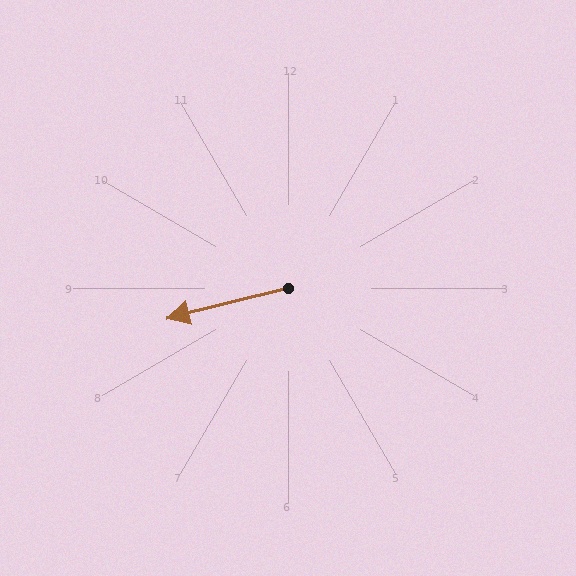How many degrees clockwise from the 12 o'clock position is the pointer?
Approximately 256 degrees.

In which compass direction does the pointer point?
West.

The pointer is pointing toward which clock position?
Roughly 9 o'clock.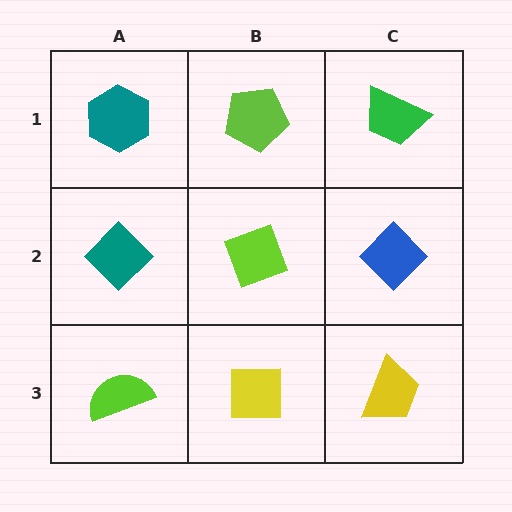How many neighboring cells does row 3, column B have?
3.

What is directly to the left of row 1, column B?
A teal hexagon.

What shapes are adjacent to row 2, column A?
A teal hexagon (row 1, column A), a lime semicircle (row 3, column A), a lime diamond (row 2, column B).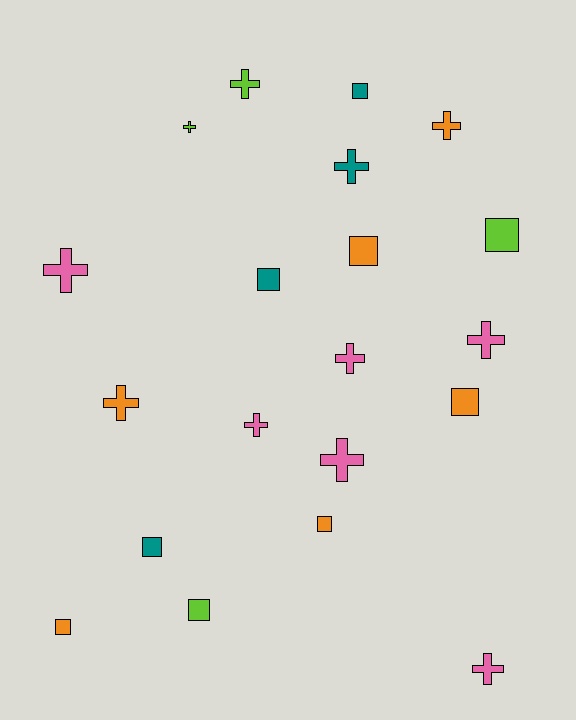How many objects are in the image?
There are 20 objects.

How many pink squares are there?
There are no pink squares.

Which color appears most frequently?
Pink, with 6 objects.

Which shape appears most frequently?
Cross, with 11 objects.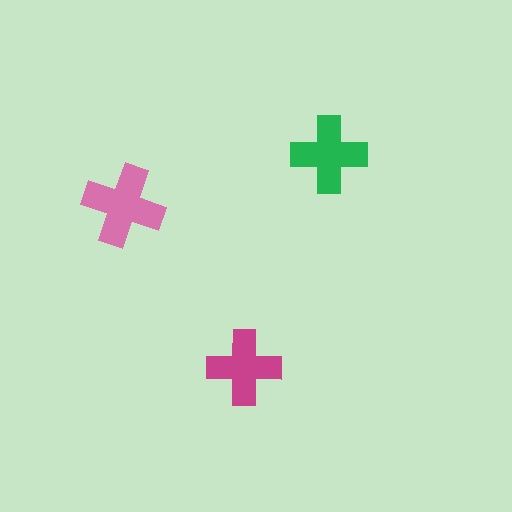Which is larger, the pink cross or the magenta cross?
The pink one.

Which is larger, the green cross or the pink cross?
The pink one.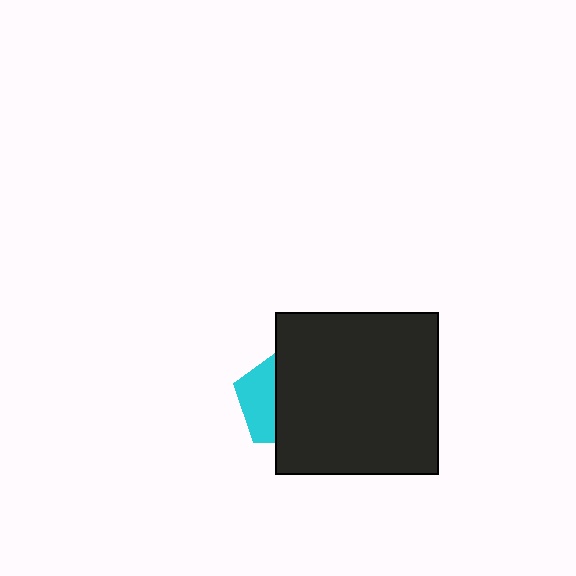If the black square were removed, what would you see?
You would see the complete cyan pentagon.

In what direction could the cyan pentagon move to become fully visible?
The cyan pentagon could move left. That would shift it out from behind the black square entirely.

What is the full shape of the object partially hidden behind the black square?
The partially hidden object is a cyan pentagon.